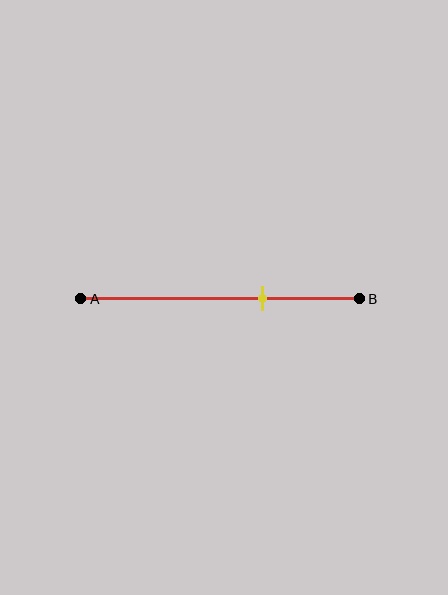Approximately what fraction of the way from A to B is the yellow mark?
The yellow mark is approximately 65% of the way from A to B.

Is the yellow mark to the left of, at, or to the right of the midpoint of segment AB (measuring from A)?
The yellow mark is to the right of the midpoint of segment AB.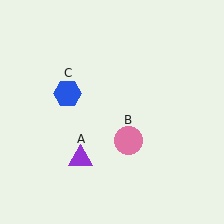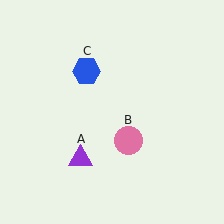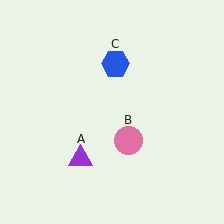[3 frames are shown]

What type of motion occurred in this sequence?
The blue hexagon (object C) rotated clockwise around the center of the scene.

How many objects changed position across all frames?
1 object changed position: blue hexagon (object C).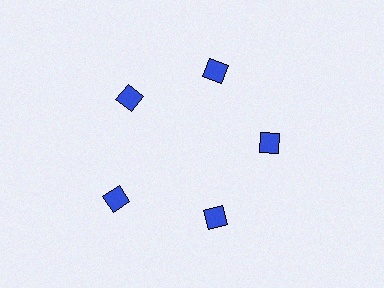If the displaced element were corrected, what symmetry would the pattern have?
It would have 5-fold rotational symmetry — the pattern would map onto itself every 72 degrees.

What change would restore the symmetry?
The symmetry would be restored by moving it inward, back onto the ring so that all 5 squares sit at equal angles and equal distance from the center.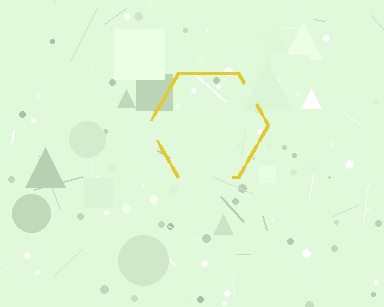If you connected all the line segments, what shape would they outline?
They would outline a hexagon.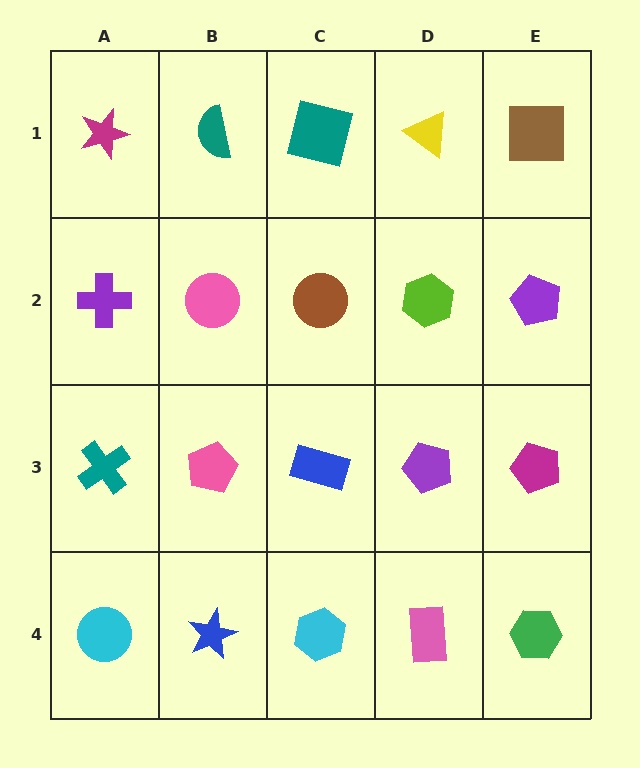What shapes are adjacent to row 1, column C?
A brown circle (row 2, column C), a teal semicircle (row 1, column B), a yellow triangle (row 1, column D).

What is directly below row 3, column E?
A green hexagon.